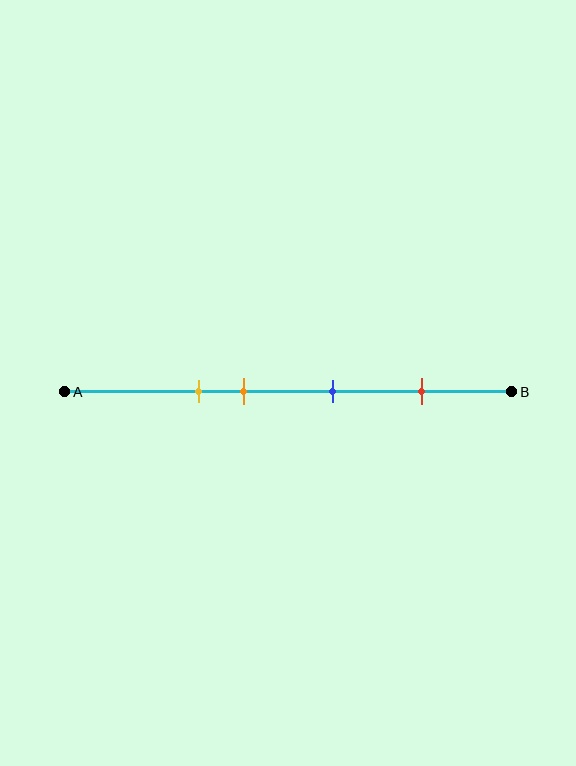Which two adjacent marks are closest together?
The yellow and orange marks are the closest adjacent pair.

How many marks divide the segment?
There are 4 marks dividing the segment.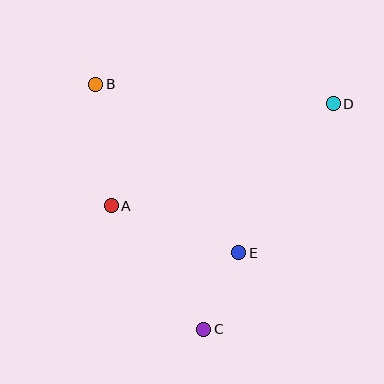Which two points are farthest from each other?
Points B and C are farthest from each other.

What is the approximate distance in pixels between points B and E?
The distance between B and E is approximately 221 pixels.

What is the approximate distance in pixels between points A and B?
The distance between A and B is approximately 123 pixels.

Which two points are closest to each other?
Points C and E are closest to each other.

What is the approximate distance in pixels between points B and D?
The distance between B and D is approximately 238 pixels.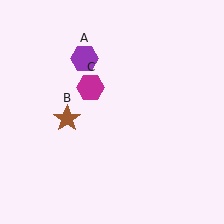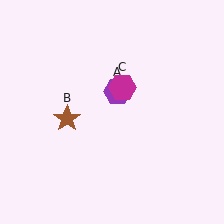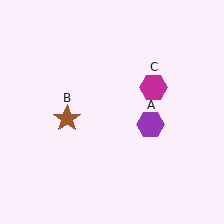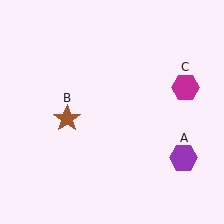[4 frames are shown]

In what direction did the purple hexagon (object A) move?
The purple hexagon (object A) moved down and to the right.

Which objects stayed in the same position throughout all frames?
Brown star (object B) remained stationary.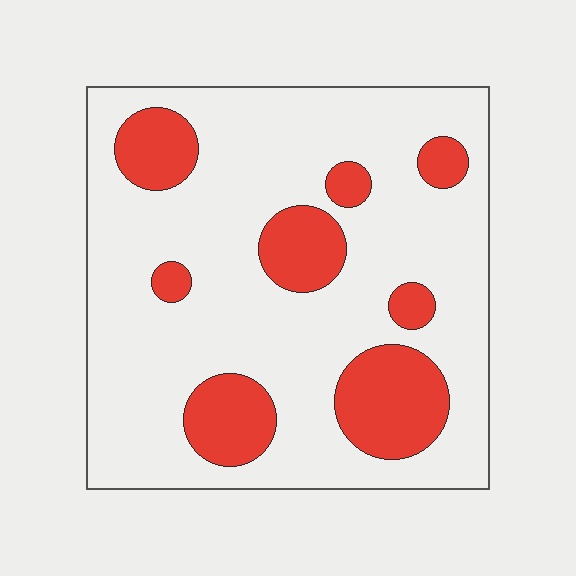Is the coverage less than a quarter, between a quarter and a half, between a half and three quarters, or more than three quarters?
Less than a quarter.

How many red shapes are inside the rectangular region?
8.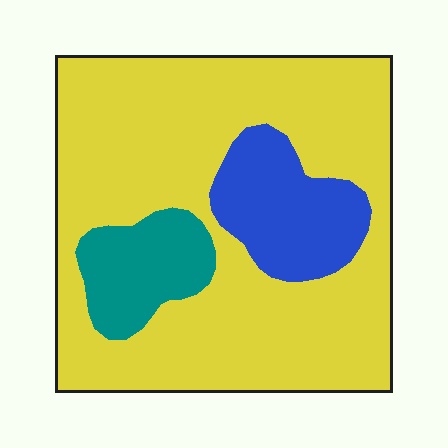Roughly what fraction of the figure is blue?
Blue covers around 15% of the figure.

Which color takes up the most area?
Yellow, at roughly 75%.